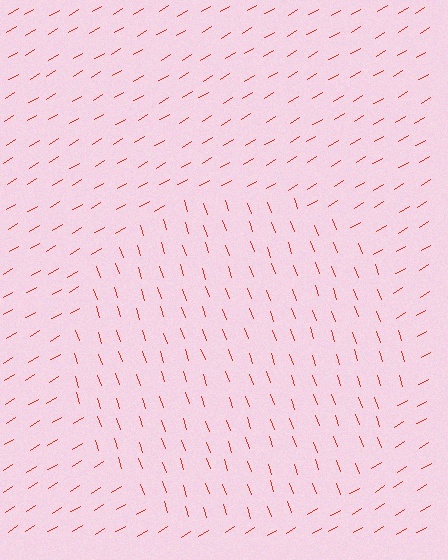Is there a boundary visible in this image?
Yes, there is a texture boundary formed by a change in line orientation.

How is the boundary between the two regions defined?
The boundary is defined purely by a change in line orientation (approximately 78 degrees difference). All lines are the same color and thickness.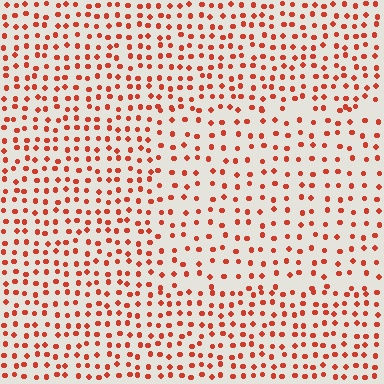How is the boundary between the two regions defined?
The boundary is defined by a change in element density (approximately 1.5x ratio). All elements are the same color, size, and shape.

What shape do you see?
I see a rectangle.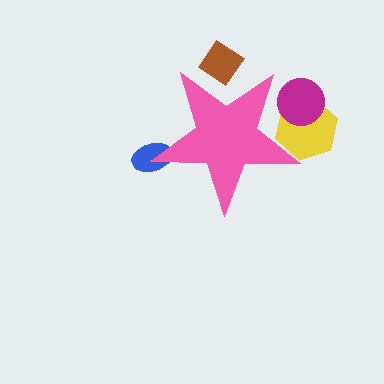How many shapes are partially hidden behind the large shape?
4 shapes are partially hidden.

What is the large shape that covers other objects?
A pink star.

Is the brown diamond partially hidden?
Yes, the brown diamond is partially hidden behind the pink star.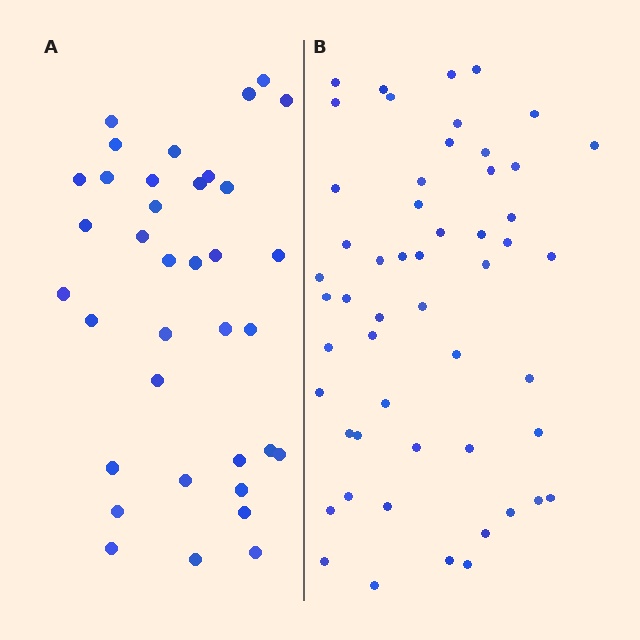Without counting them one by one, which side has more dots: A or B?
Region B (the right region) has more dots.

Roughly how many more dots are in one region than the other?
Region B has approximately 15 more dots than region A.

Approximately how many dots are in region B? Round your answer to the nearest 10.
About 50 dots. (The exact count is 53, which rounds to 50.)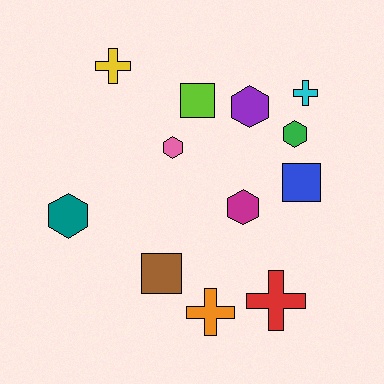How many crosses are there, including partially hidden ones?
There are 4 crosses.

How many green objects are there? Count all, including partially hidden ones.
There is 1 green object.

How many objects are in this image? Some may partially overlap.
There are 12 objects.